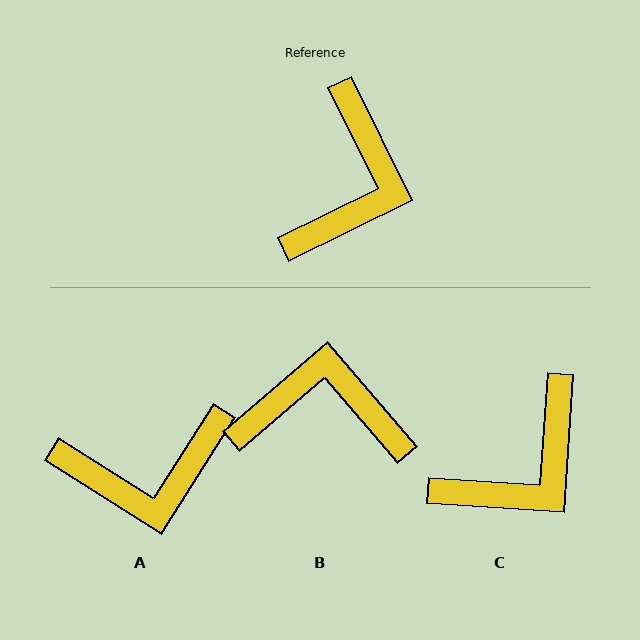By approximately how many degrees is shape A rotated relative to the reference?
Approximately 59 degrees clockwise.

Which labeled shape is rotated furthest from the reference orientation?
B, about 104 degrees away.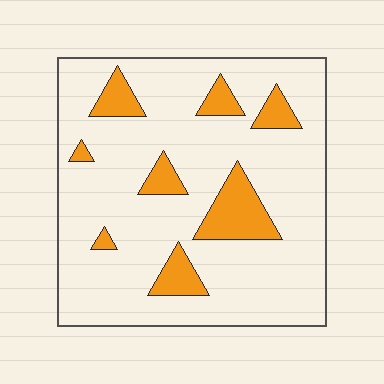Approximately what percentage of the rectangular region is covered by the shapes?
Approximately 15%.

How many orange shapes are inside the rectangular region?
8.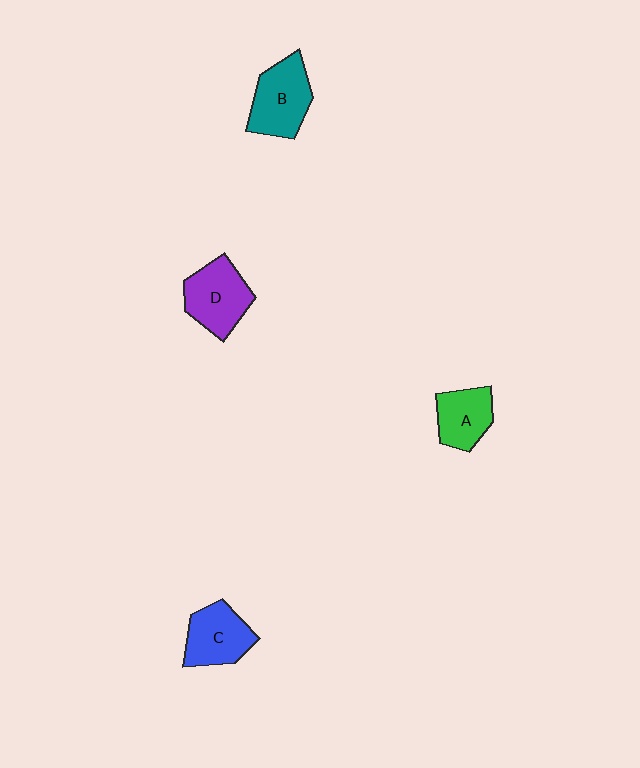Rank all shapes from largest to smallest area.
From largest to smallest: B (teal), D (purple), C (blue), A (green).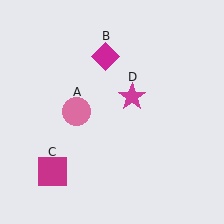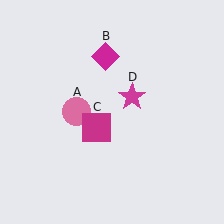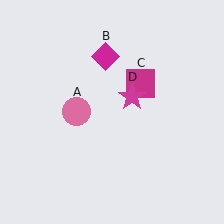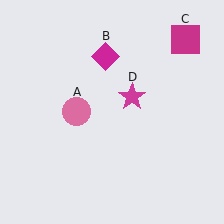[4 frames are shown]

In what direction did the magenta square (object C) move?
The magenta square (object C) moved up and to the right.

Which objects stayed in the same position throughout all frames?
Pink circle (object A) and magenta diamond (object B) and magenta star (object D) remained stationary.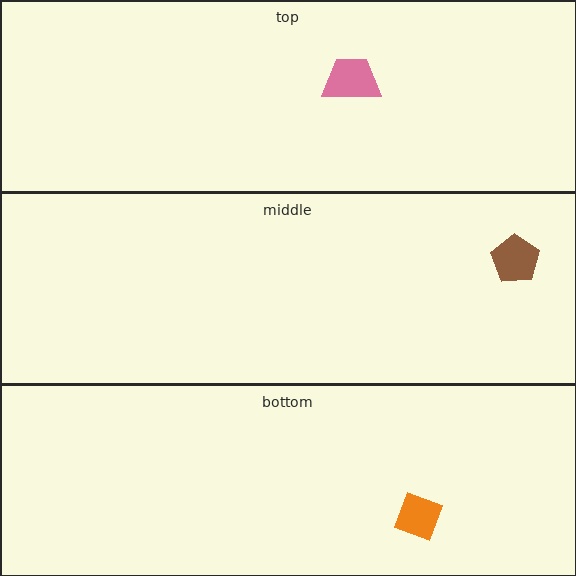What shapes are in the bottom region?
The orange diamond.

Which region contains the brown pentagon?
The middle region.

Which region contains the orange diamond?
The bottom region.